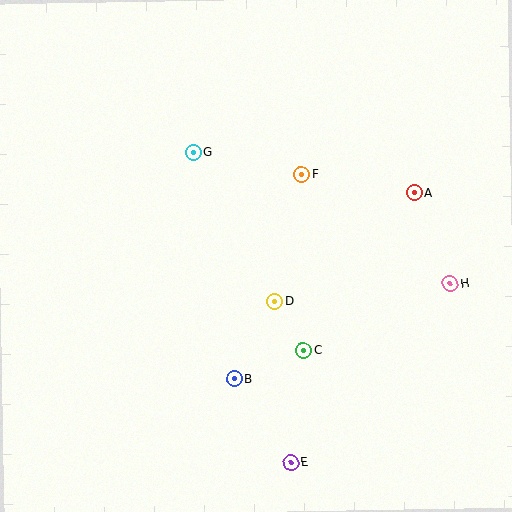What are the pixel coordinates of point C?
Point C is at (303, 351).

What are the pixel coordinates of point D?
Point D is at (275, 301).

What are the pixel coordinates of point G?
Point G is at (193, 152).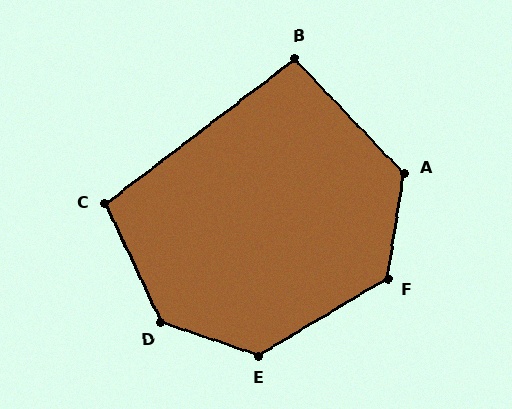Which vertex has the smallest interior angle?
B, at approximately 96 degrees.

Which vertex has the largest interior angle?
D, at approximately 134 degrees.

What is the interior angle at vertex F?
Approximately 129 degrees (obtuse).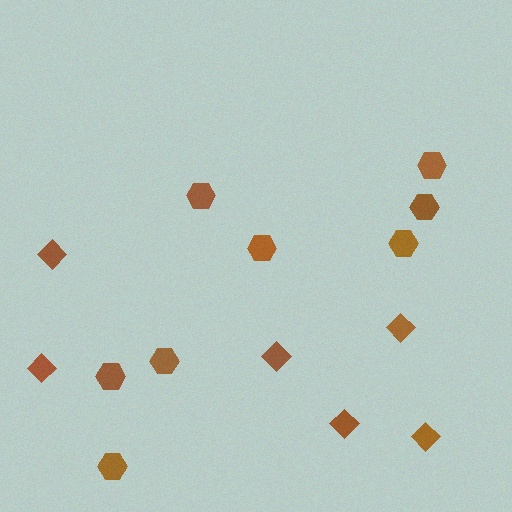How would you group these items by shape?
There are 2 groups: one group of hexagons (8) and one group of diamonds (6).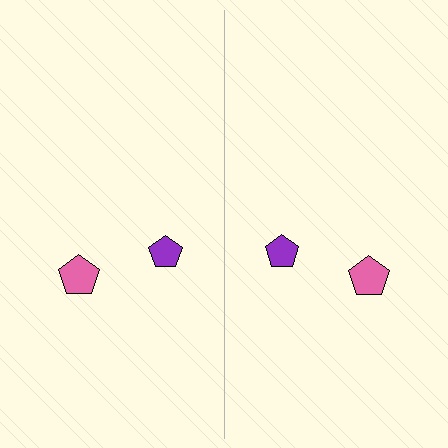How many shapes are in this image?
There are 4 shapes in this image.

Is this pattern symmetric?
Yes, this pattern has bilateral (reflection) symmetry.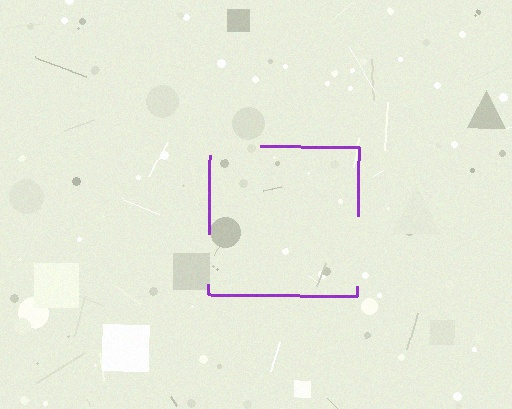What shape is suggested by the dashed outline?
The dashed outline suggests a square.